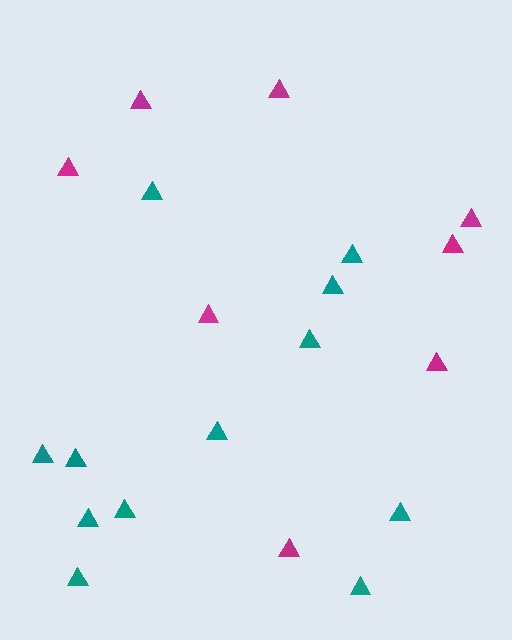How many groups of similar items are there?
There are 2 groups: one group of teal triangles (12) and one group of magenta triangles (8).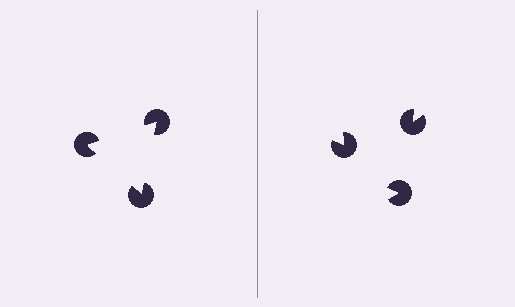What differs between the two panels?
The pac-man discs are positioned identically on both sides; only the wedge orientations differ. On the left they align to a triangle; on the right they are misaligned.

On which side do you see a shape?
An illusory triangle appears on the left side. On the right side the wedge cuts are rotated, so no coherent shape forms.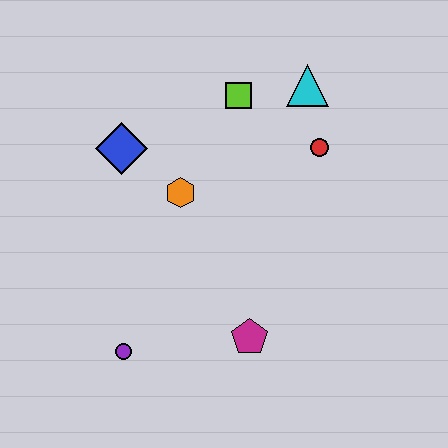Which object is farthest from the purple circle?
The cyan triangle is farthest from the purple circle.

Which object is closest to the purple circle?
The magenta pentagon is closest to the purple circle.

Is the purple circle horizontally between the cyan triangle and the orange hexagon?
No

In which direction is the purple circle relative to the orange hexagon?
The purple circle is below the orange hexagon.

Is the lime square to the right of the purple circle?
Yes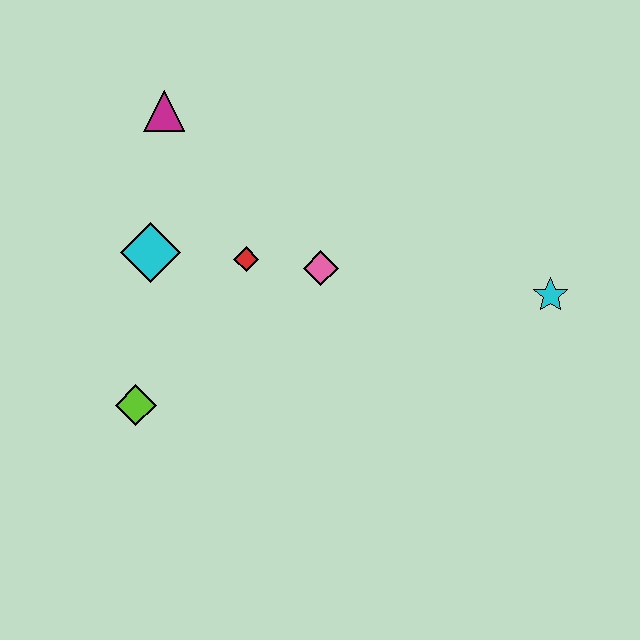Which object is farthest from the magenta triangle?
The cyan star is farthest from the magenta triangle.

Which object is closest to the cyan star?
The pink diamond is closest to the cyan star.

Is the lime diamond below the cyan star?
Yes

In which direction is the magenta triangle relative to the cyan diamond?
The magenta triangle is above the cyan diamond.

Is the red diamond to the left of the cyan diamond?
No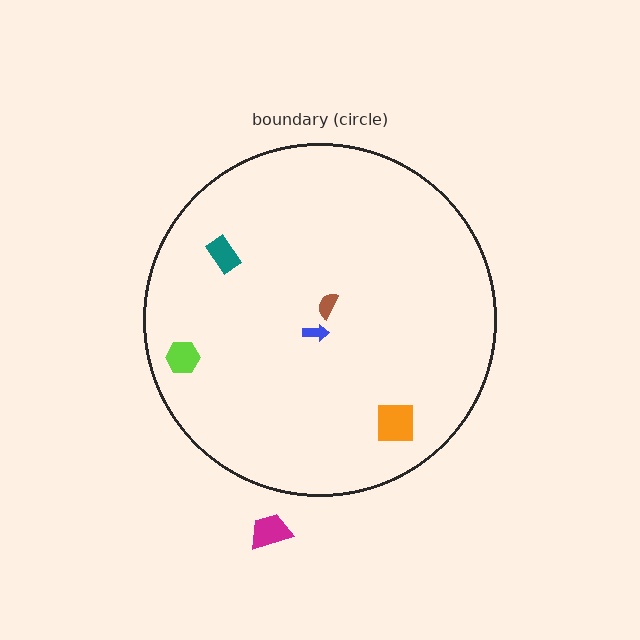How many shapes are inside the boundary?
5 inside, 1 outside.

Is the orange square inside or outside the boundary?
Inside.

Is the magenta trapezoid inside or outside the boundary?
Outside.